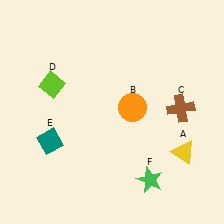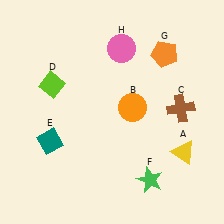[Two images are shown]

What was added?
An orange pentagon (G), a pink circle (H) were added in Image 2.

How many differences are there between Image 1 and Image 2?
There are 2 differences between the two images.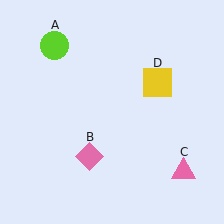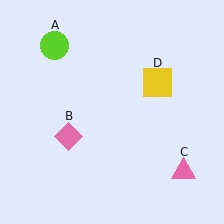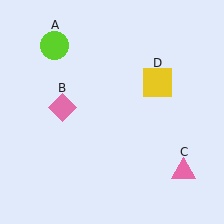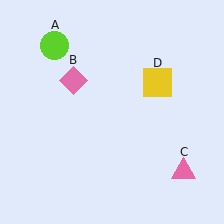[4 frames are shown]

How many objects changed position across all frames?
1 object changed position: pink diamond (object B).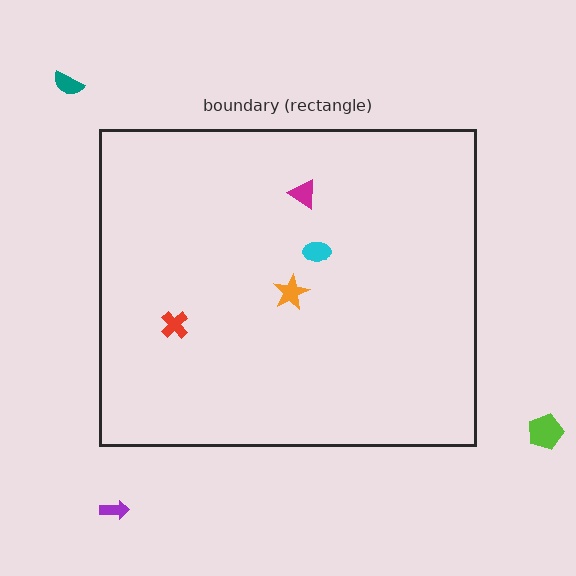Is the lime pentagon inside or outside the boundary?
Outside.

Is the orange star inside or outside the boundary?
Inside.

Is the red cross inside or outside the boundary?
Inside.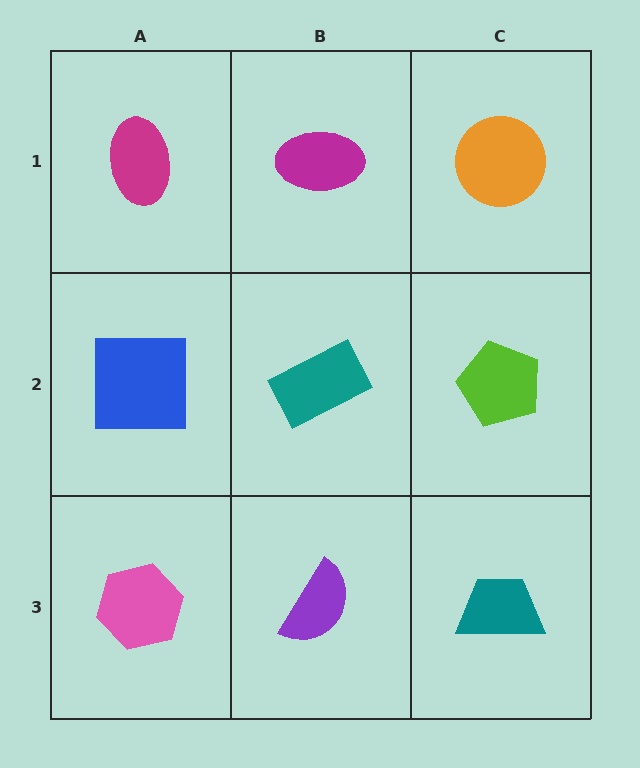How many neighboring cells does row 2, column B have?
4.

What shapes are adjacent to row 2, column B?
A magenta ellipse (row 1, column B), a purple semicircle (row 3, column B), a blue square (row 2, column A), a lime pentagon (row 2, column C).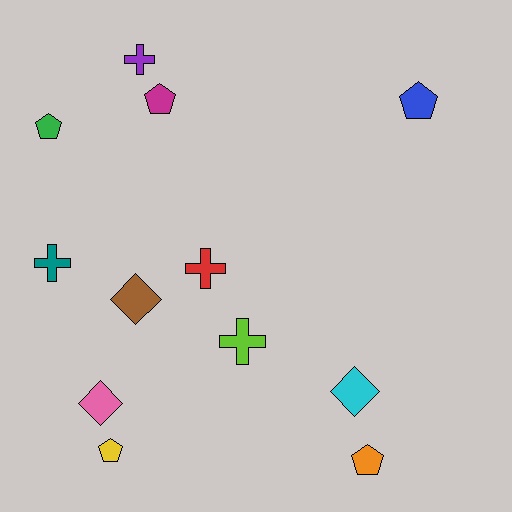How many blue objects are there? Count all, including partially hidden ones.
There is 1 blue object.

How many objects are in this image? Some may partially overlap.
There are 12 objects.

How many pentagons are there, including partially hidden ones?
There are 5 pentagons.